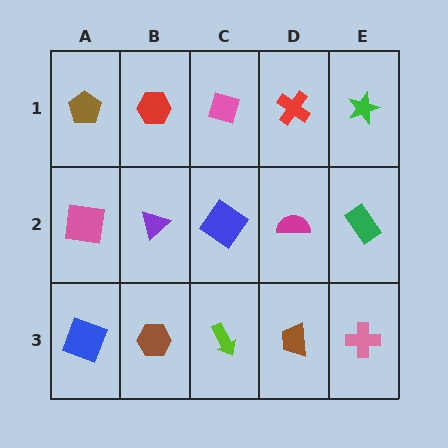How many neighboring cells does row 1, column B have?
3.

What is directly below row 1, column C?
A blue diamond.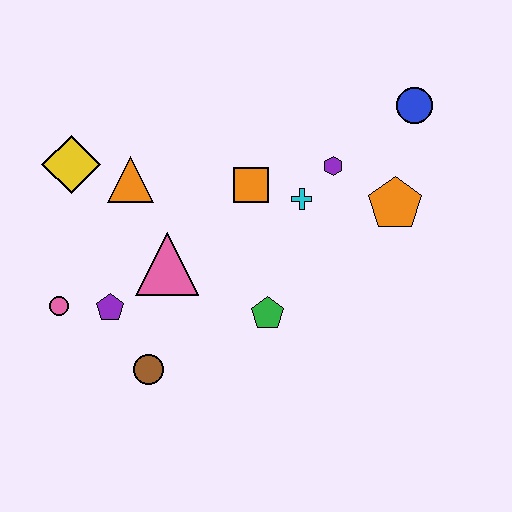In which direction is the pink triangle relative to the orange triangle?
The pink triangle is below the orange triangle.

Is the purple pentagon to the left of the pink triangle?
Yes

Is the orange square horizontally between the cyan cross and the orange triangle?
Yes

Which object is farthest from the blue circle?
The pink circle is farthest from the blue circle.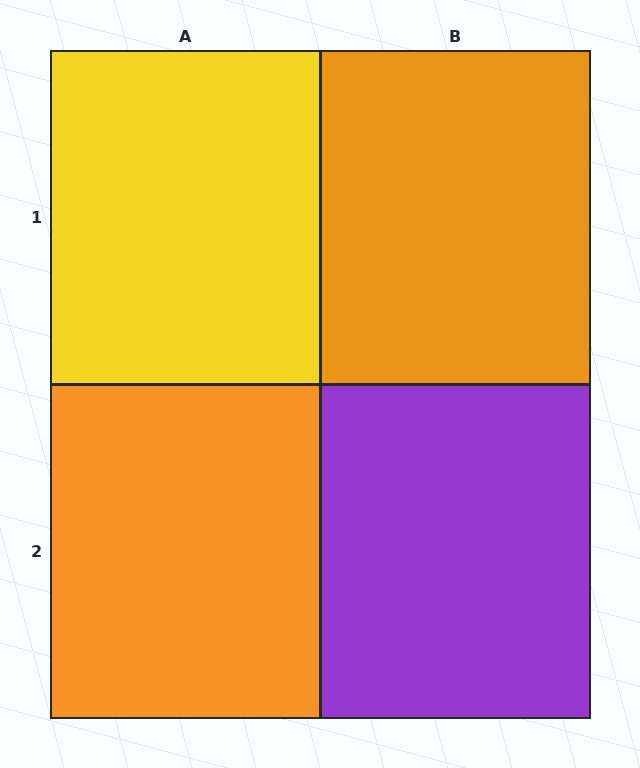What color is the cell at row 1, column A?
Yellow.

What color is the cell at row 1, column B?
Orange.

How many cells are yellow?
1 cell is yellow.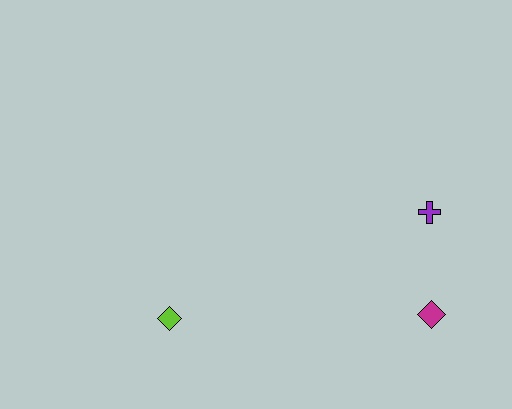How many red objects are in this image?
There are no red objects.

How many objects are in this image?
There are 3 objects.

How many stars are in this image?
There are no stars.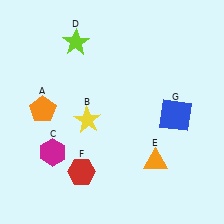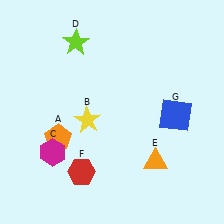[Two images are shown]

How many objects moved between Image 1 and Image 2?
1 object moved between the two images.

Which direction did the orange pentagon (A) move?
The orange pentagon (A) moved down.